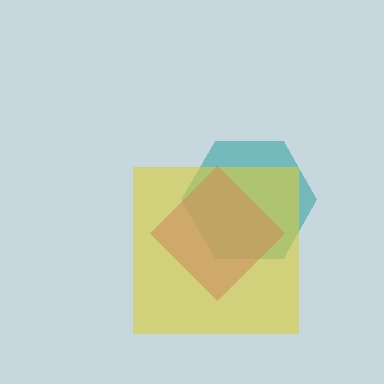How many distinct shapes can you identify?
There are 3 distinct shapes: a teal hexagon, a magenta diamond, a yellow square.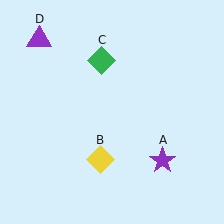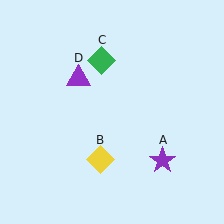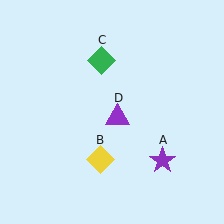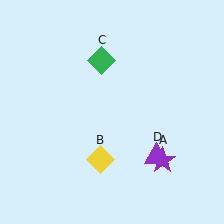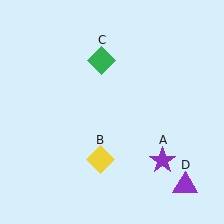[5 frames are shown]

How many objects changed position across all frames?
1 object changed position: purple triangle (object D).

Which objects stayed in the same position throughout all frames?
Purple star (object A) and yellow diamond (object B) and green diamond (object C) remained stationary.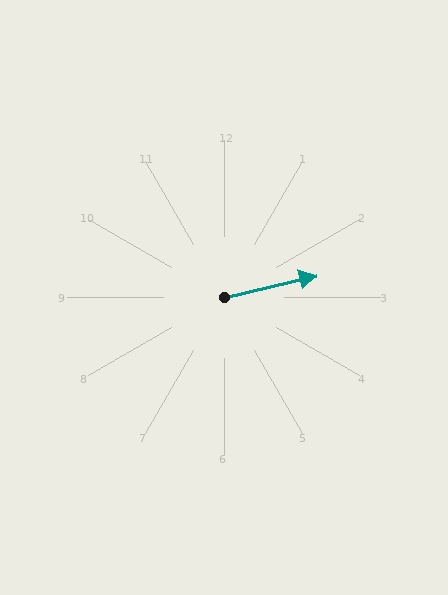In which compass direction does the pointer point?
East.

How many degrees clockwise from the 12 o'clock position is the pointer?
Approximately 76 degrees.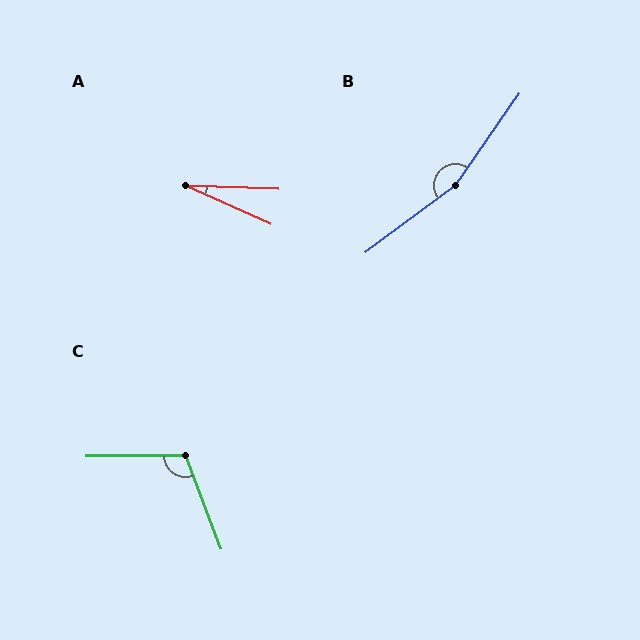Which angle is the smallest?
A, at approximately 22 degrees.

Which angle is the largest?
B, at approximately 162 degrees.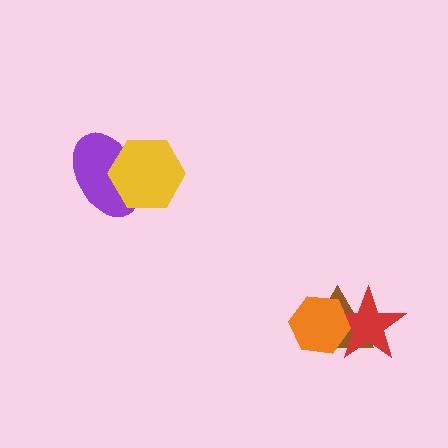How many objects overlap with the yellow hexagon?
1 object overlaps with the yellow hexagon.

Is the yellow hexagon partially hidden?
No, no other shape covers it.